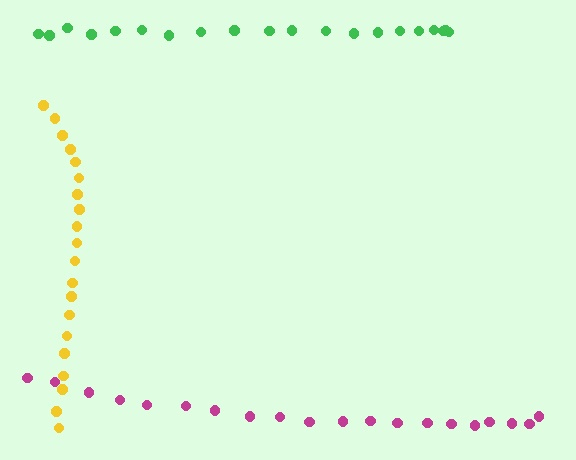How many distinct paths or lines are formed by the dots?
There are 3 distinct paths.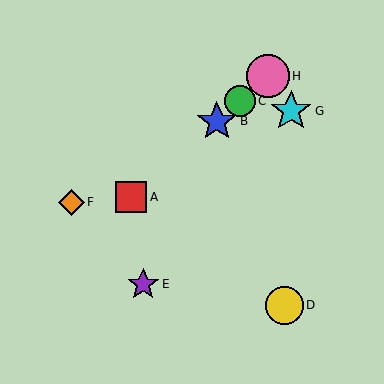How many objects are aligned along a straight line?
4 objects (A, B, C, H) are aligned along a straight line.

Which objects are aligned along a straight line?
Objects A, B, C, H are aligned along a straight line.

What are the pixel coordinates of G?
Object G is at (291, 111).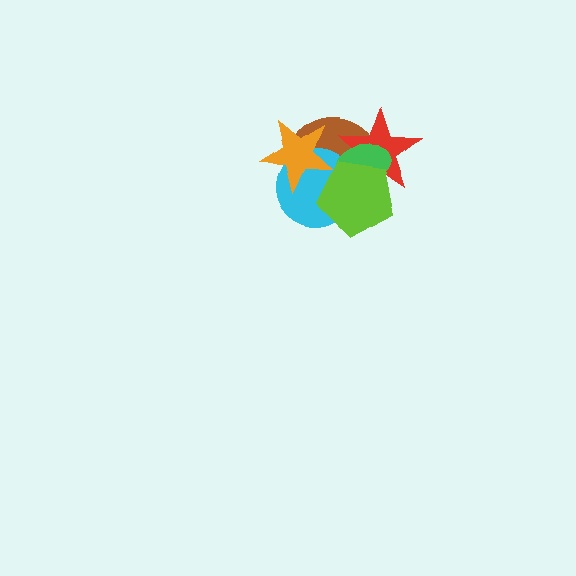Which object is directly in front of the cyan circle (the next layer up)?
The green ellipse is directly in front of the cyan circle.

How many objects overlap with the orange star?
2 objects overlap with the orange star.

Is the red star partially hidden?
Yes, it is partially covered by another shape.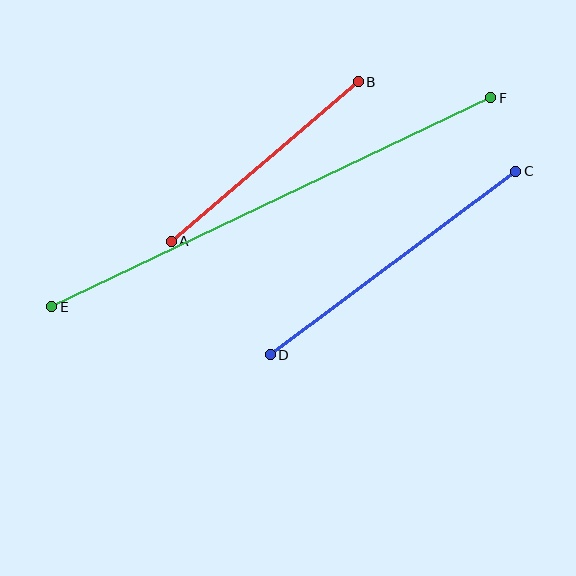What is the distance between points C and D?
The distance is approximately 306 pixels.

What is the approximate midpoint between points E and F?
The midpoint is at approximately (271, 202) pixels.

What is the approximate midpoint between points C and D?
The midpoint is at approximately (393, 263) pixels.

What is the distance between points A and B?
The distance is approximately 246 pixels.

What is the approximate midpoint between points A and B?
The midpoint is at approximately (265, 161) pixels.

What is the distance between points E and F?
The distance is approximately 486 pixels.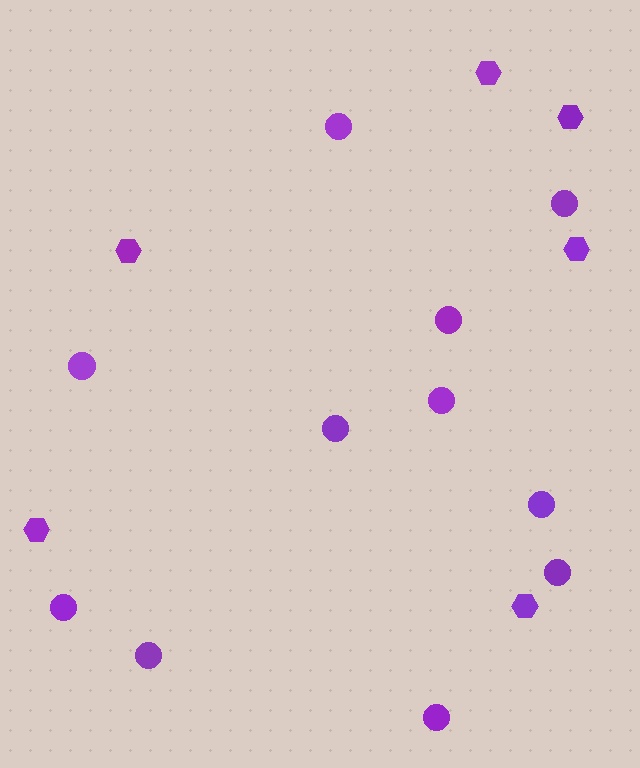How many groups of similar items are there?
There are 2 groups: one group of hexagons (6) and one group of circles (11).